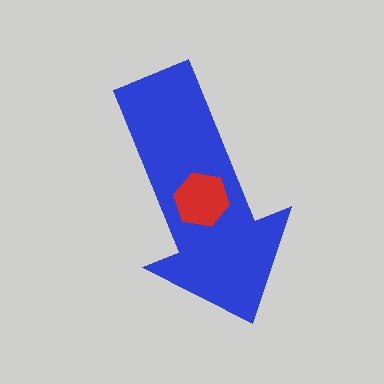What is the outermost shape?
The blue arrow.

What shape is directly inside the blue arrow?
The red hexagon.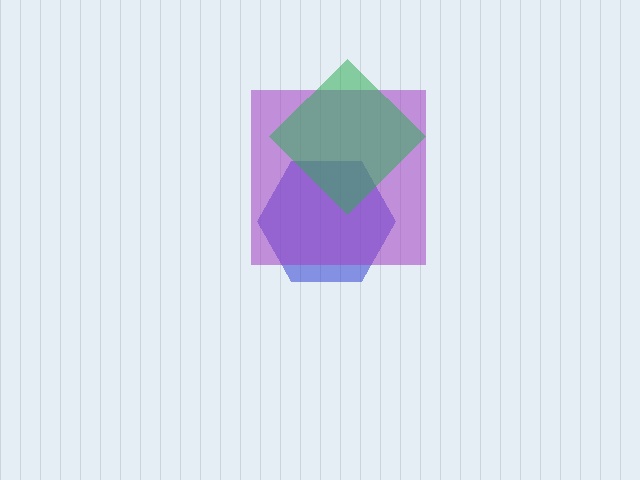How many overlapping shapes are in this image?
There are 3 overlapping shapes in the image.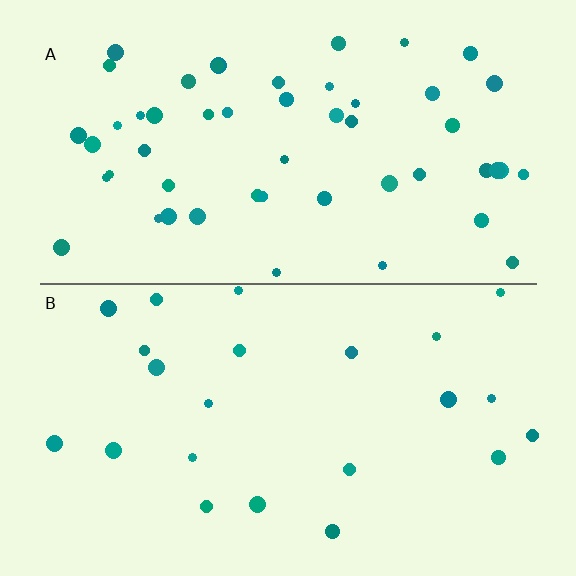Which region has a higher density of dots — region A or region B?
A (the top).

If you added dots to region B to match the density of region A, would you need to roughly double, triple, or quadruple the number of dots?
Approximately double.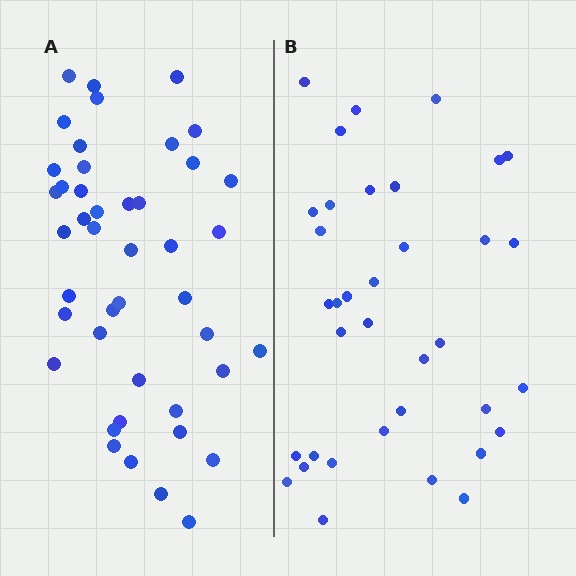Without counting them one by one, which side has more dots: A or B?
Region A (the left region) has more dots.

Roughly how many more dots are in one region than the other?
Region A has roughly 8 or so more dots than region B.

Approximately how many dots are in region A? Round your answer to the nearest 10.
About 40 dots. (The exact count is 44, which rounds to 40.)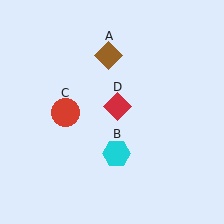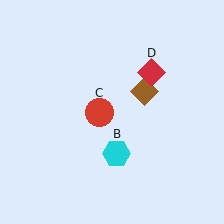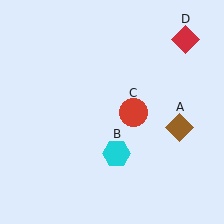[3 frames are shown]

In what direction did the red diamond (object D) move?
The red diamond (object D) moved up and to the right.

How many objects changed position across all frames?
3 objects changed position: brown diamond (object A), red circle (object C), red diamond (object D).